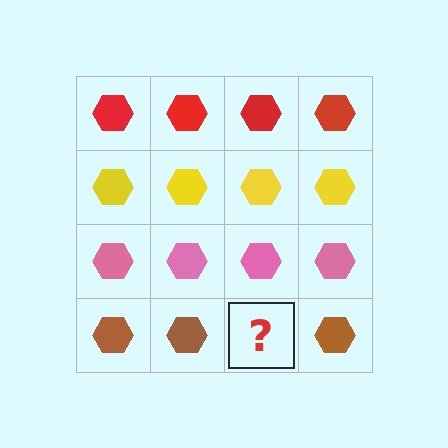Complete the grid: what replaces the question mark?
The question mark should be replaced with a brown hexagon.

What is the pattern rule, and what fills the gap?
The rule is that each row has a consistent color. The gap should be filled with a brown hexagon.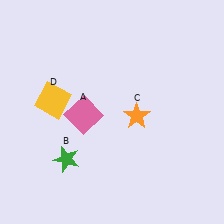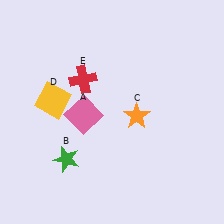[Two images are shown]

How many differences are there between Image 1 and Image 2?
There is 1 difference between the two images.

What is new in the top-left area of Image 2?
A red cross (E) was added in the top-left area of Image 2.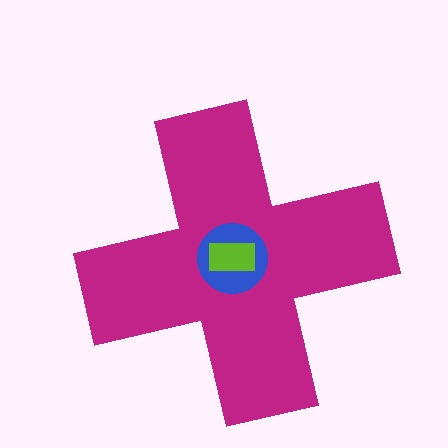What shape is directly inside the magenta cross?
The blue circle.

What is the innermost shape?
The lime rectangle.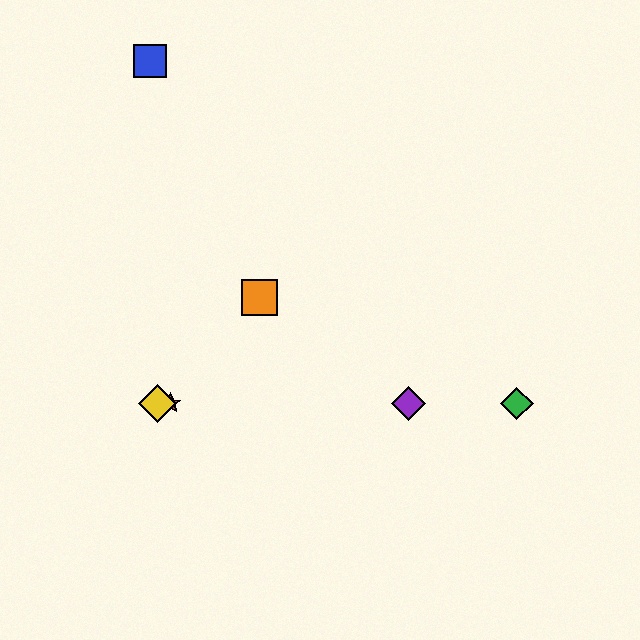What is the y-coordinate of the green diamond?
The green diamond is at y≈403.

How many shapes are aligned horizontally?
4 shapes (the red star, the green diamond, the yellow diamond, the purple diamond) are aligned horizontally.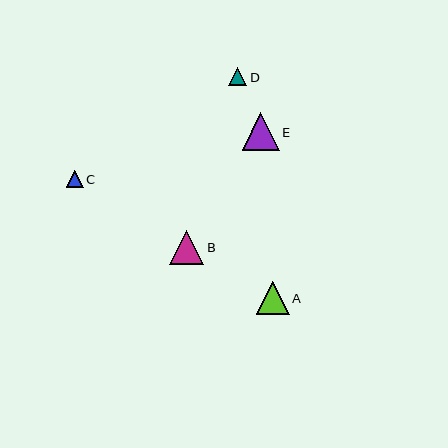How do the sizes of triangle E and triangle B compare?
Triangle E and triangle B are approximately the same size.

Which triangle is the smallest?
Triangle C is the smallest with a size of approximately 17 pixels.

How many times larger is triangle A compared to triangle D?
Triangle A is approximately 1.8 times the size of triangle D.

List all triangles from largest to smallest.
From largest to smallest: E, B, A, D, C.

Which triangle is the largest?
Triangle E is the largest with a size of approximately 37 pixels.